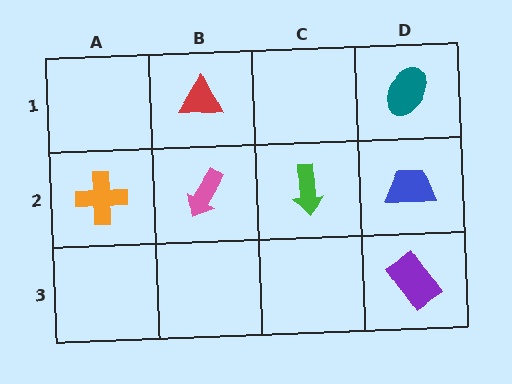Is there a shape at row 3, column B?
No, that cell is empty.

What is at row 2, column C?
A green arrow.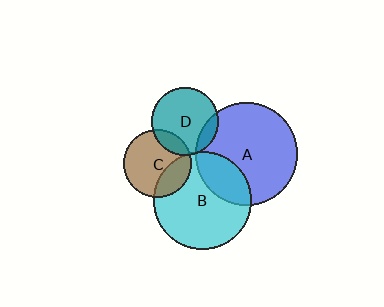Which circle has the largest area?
Circle A (blue).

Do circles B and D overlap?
Yes.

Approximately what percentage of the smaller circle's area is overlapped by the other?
Approximately 5%.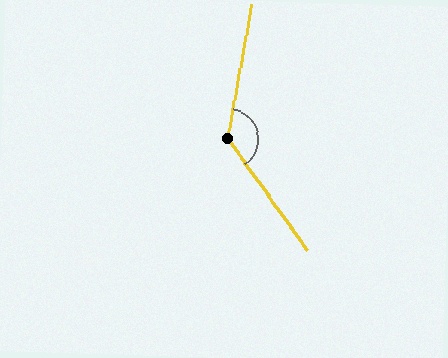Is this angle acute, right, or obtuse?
It is obtuse.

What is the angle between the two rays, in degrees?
Approximately 134 degrees.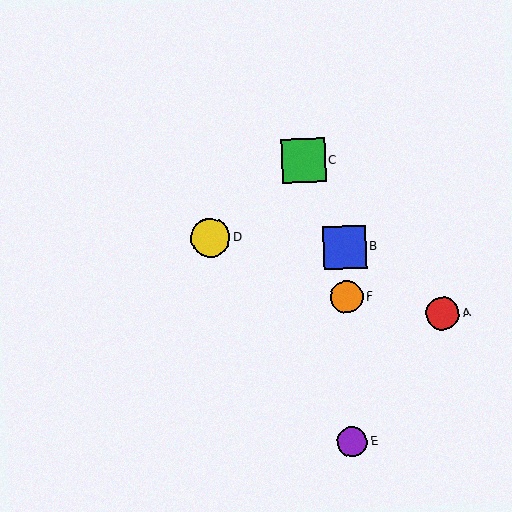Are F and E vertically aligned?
Yes, both are at x≈347.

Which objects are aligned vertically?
Objects B, E, F are aligned vertically.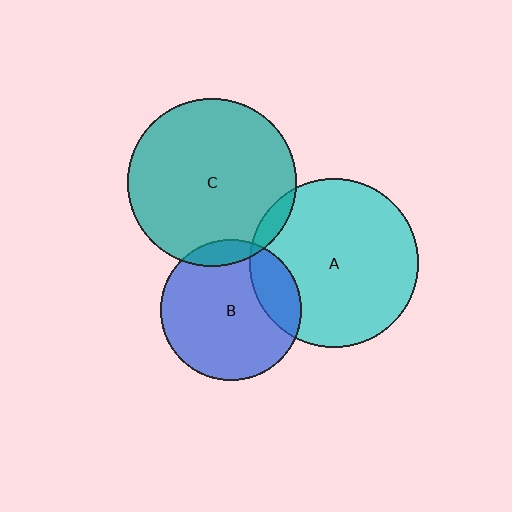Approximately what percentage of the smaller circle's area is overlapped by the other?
Approximately 20%.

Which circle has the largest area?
Circle C (teal).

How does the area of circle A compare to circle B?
Approximately 1.4 times.